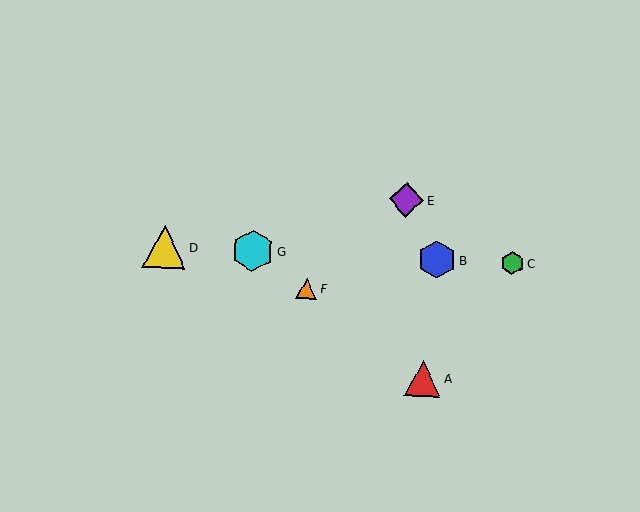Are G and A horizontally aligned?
No, G is at y≈251 and A is at y≈379.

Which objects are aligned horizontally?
Objects B, C, D, G are aligned horizontally.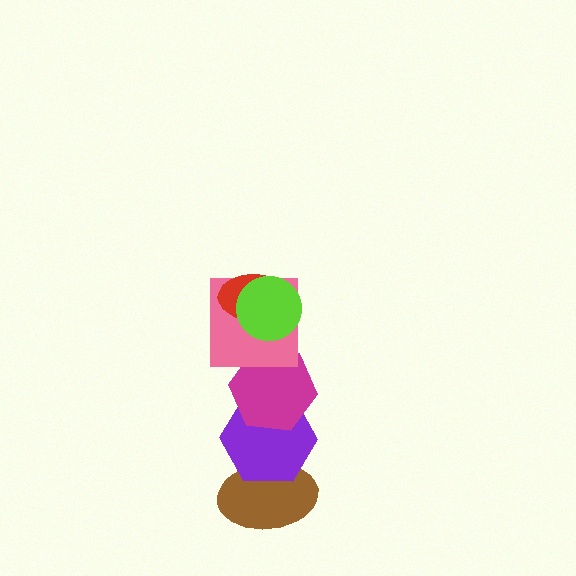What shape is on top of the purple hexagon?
The magenta hexagon is on top of the purple hexagon.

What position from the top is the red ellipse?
The red ellipse is 2nd from the top.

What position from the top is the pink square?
The pink square is 3rd from the top.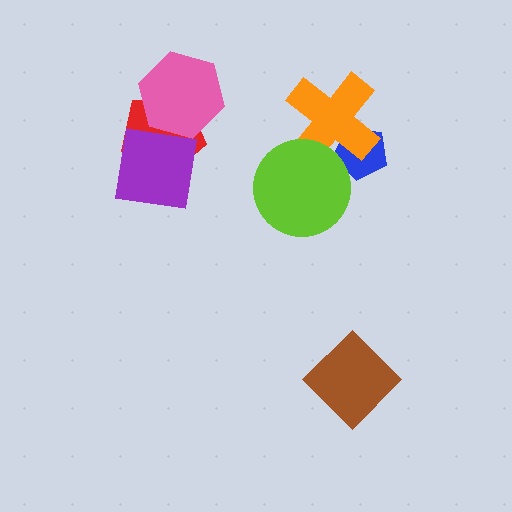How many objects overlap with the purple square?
1 object overlaps with the purple square.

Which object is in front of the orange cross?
The lime circle is in front of the orange cross.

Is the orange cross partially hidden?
Yes, it is partially covered by another shape.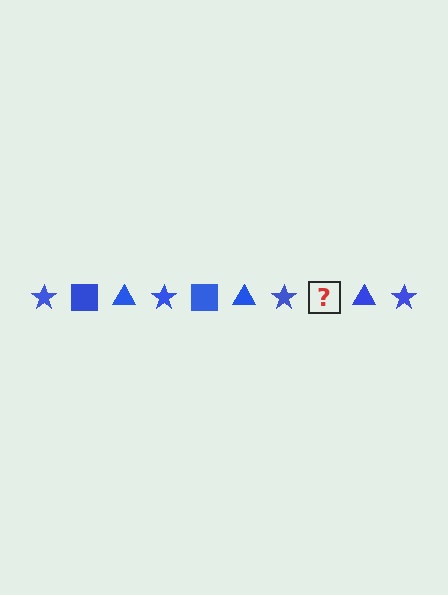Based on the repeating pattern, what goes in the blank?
The blank should be a blue square.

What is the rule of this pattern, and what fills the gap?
The rule is that the pattern cycles through star, square, triangle shapes in blue. The gap should be filled with a blue square.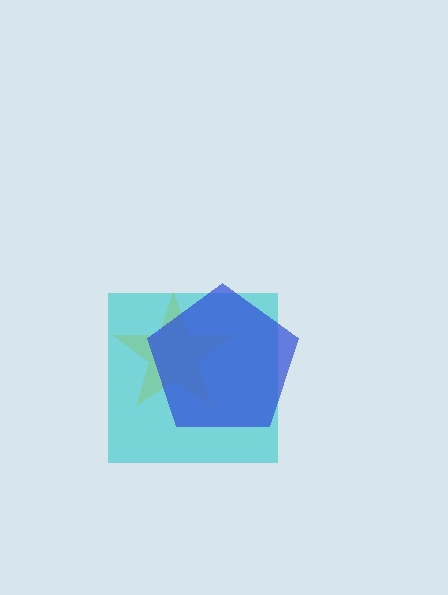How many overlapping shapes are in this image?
There are 3 overlapping shapes in the image.